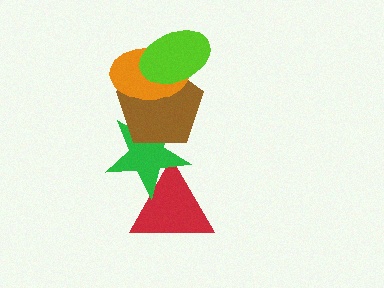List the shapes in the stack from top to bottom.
From top to bottom: the lime ellipse, the orange ellipse, the brown pentagon, the green star, the red triangle.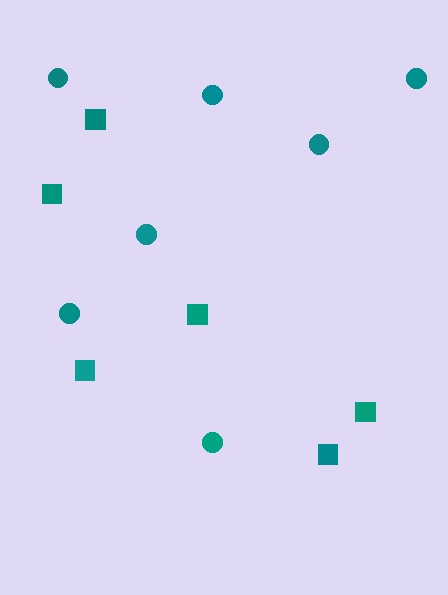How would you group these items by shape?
There are 2 groups: one group of circles (7) and one group of squares (6).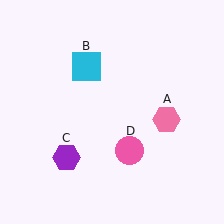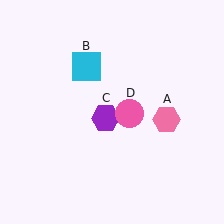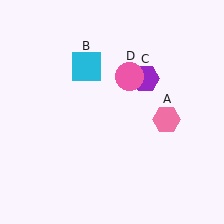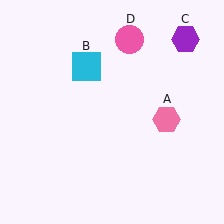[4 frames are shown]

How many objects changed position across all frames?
2 objects changed position: purple hexagon (object C), pink circle (object D).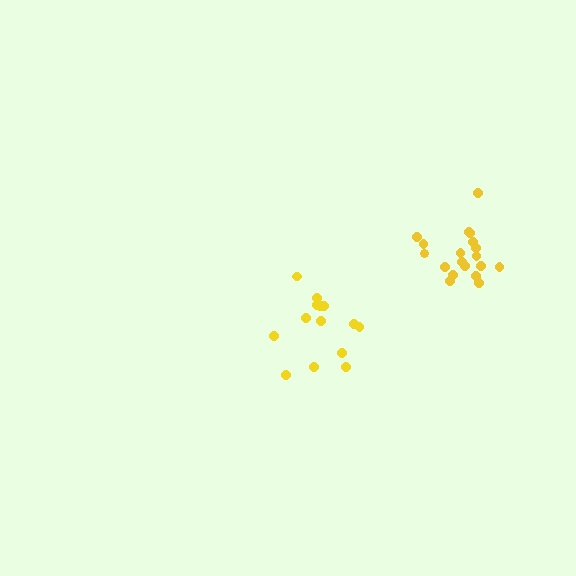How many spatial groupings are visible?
There are 2 spatial groupings.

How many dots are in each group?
Group 1: 14 dots, Group 2: 19 dots (33 total).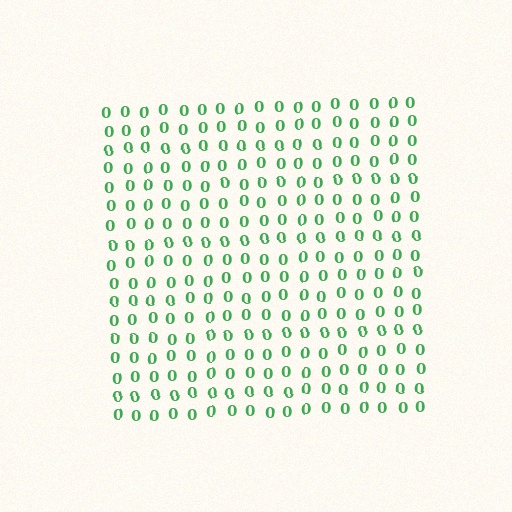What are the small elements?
The small elements are digit 0's.